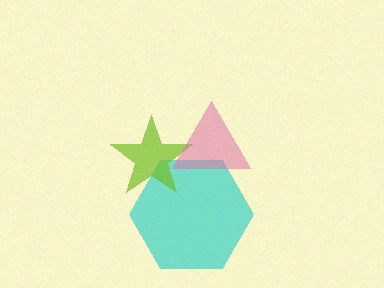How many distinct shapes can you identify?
There are 3 distinct shapes: a cyan hexagon, a lime star, a pink triangle.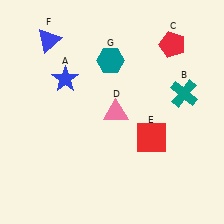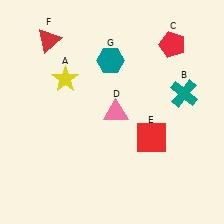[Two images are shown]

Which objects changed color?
A changed from blue to yellow. F changed from blue to red.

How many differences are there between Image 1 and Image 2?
There are 2 differences between the two images.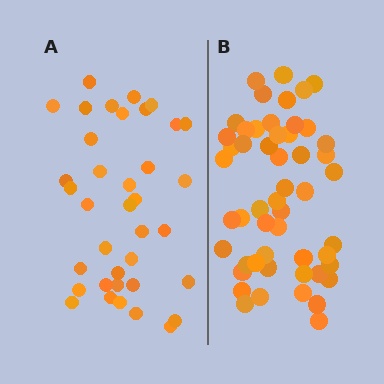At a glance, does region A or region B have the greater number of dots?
Region B (the right region) has more dots.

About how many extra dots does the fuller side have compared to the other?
Region B has approximately 15 more dots than region A.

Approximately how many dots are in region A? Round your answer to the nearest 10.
About 40 dots. (The exact count is 37, which rounds to 40.)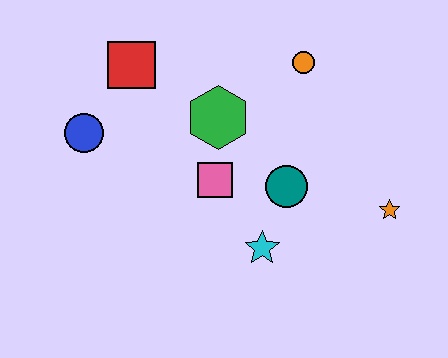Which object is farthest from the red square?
The orange star is farthest from the red square.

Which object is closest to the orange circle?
The green hexagon is closest to the orange circle.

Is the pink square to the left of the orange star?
Yes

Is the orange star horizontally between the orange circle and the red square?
No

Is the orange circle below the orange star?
No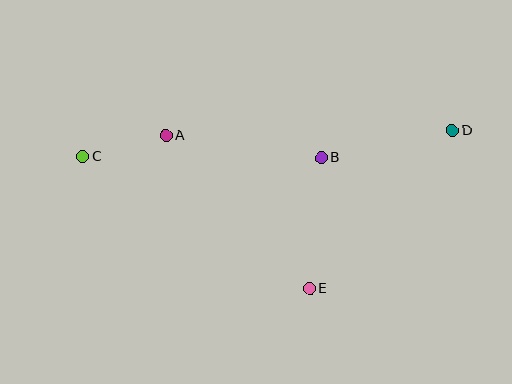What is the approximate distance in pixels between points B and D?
The distance between B and D is approximately 134 pixels.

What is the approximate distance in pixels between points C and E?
The distance between C and E is approximately 262 pixels.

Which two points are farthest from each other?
Points C and D are farthest from each other.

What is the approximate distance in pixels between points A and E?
The distance between A and E is approximately 210 pixels.